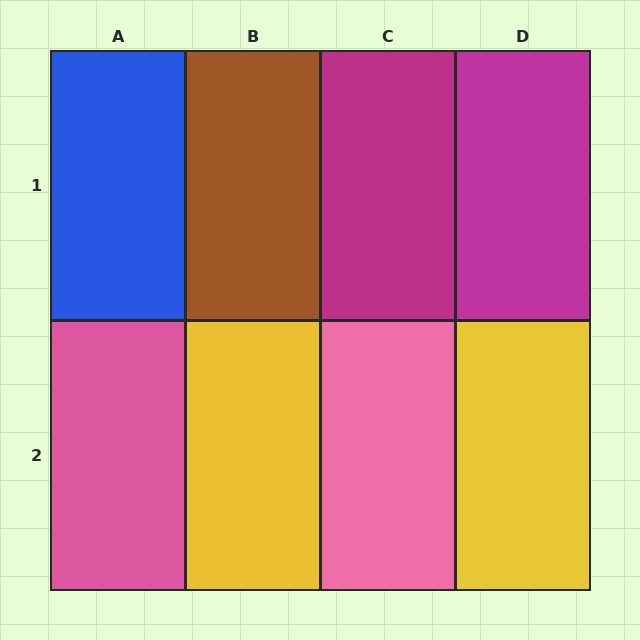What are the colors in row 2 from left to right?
Pink, yellow, pink, yellow.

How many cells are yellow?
2 cells are yellow.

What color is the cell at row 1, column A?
Blue.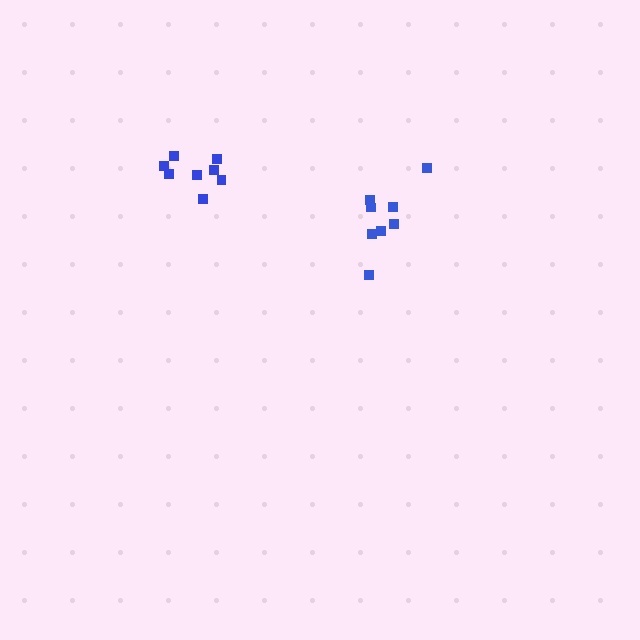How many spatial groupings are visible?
There are 2 spatial groupings.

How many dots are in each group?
Group 1: 9 dots, Group 2: 8 dots (17 total).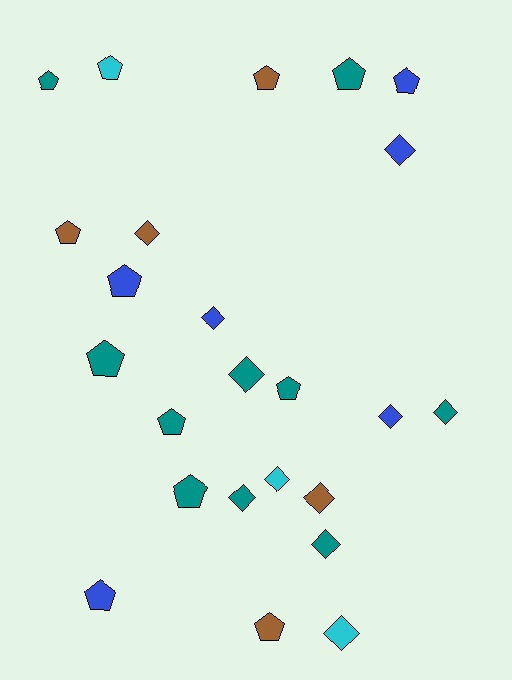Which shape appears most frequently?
Pentagon, with 13 objects.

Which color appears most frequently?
Teal, with 10 objects.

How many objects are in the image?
There are 24 objects.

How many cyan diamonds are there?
There are 2 cyan diamonds.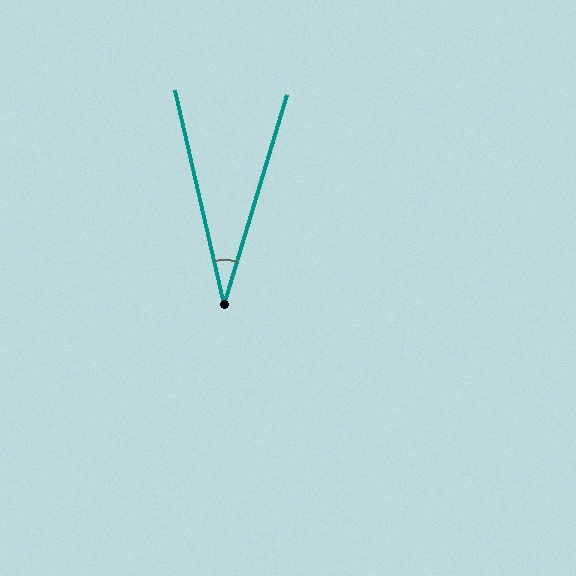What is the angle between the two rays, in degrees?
Approximately 29 degrees.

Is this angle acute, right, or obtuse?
It is acute.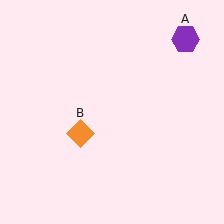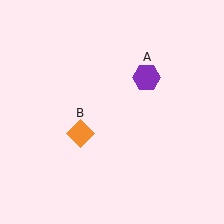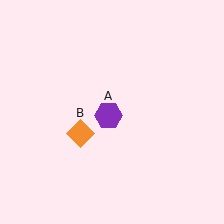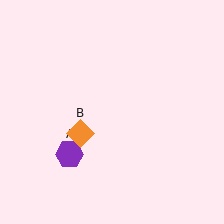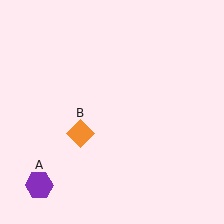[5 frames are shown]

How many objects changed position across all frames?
1 object changed position: purple hexagon (object A).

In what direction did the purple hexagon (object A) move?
The purple hexagon (object A) moved down and to the left.